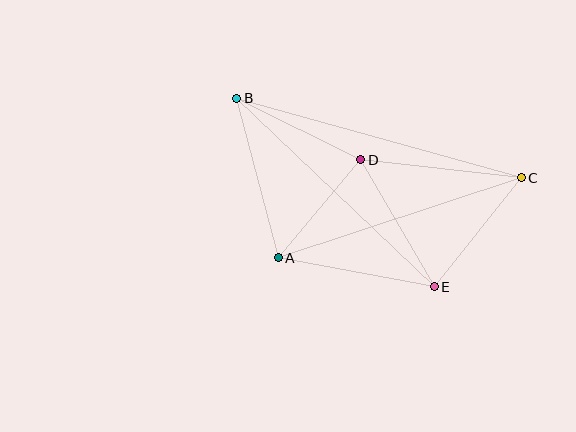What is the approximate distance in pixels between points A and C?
The distance between A and C is approximately 256 pixels.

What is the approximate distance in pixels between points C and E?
The distance between C and E is approximately 140 pixels.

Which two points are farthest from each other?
Points B and C are farthest from each other.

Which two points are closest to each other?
Points A and D are closest to each other.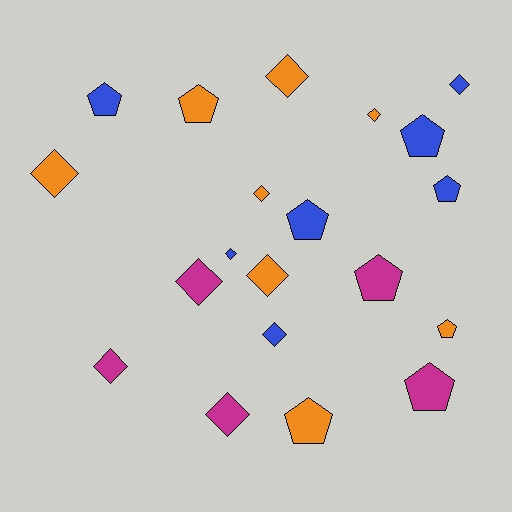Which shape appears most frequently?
Diamond, with 11 objects.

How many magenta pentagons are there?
There are 2 magenta pentagons.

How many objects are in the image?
There are 20 objects.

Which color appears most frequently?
Orange, with 8 objects.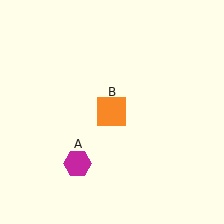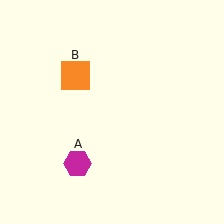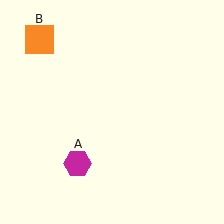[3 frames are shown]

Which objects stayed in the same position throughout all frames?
Magenta hexagon (object A) remained stationary.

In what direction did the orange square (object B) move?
The orange square (object B) moved up and to the left.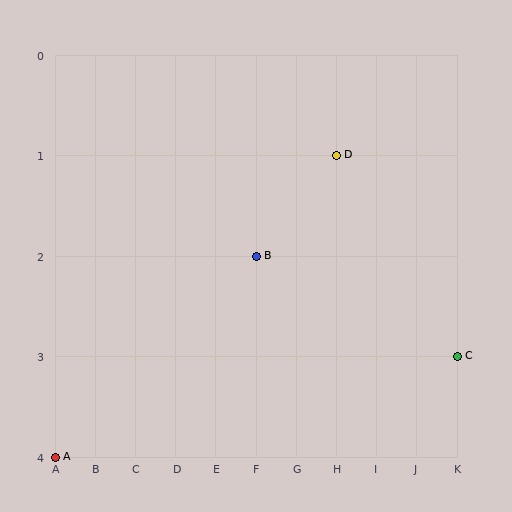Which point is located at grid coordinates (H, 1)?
Point D is at (H, 1).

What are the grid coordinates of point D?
Point D is at grid coordinates (H, 1).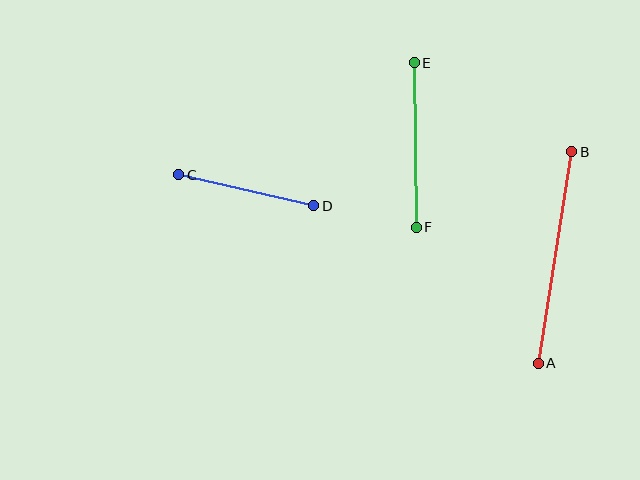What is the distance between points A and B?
The distance is approximately 214 pixels.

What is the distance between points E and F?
The distance is approximately 164 pixels.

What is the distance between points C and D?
The distance is approximately 138 pixels.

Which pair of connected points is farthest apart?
Points A and B are farthest apart.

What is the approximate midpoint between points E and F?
The midpoint is at approximately (415, 145) pixels.